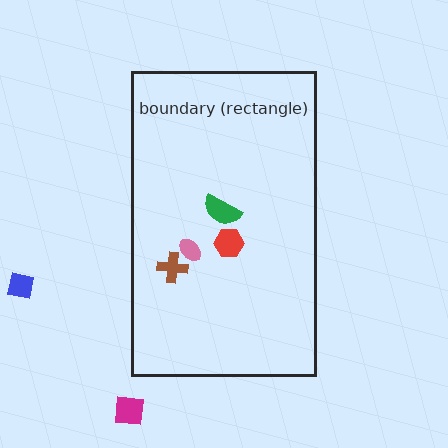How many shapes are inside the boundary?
4 inside, 2 outside.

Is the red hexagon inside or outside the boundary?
Inside.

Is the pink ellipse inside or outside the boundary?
Inside.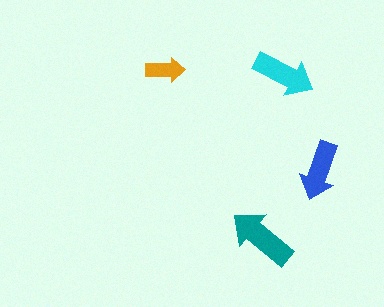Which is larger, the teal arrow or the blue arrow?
The teal one.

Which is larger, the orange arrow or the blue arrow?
The blue one.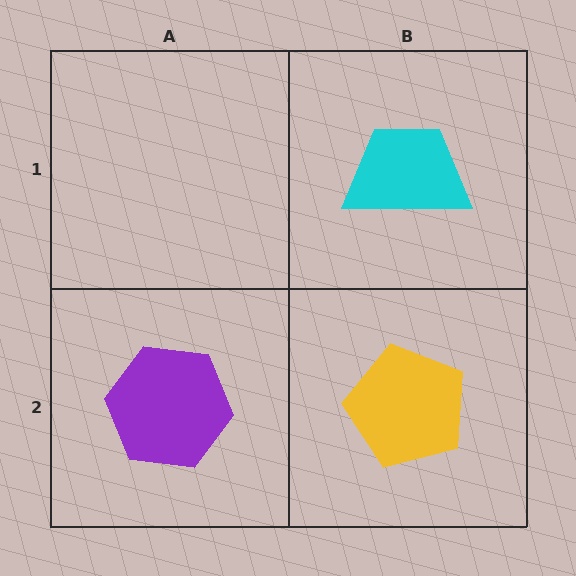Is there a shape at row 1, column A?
No, that cell is empty.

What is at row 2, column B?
A yellow pentagon.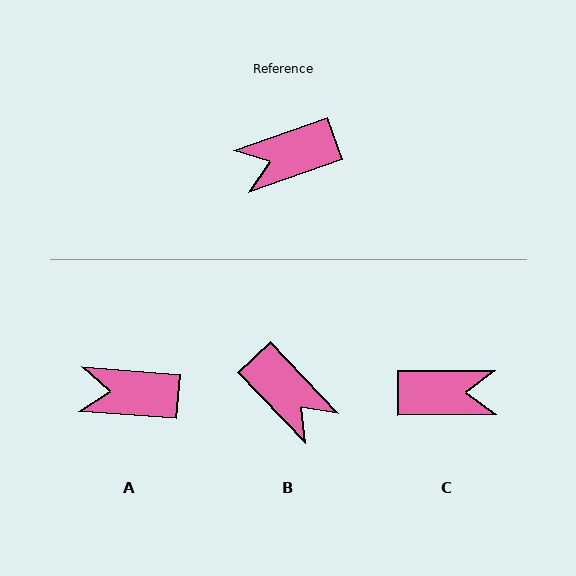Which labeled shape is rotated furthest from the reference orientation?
C, about 161 degrees away.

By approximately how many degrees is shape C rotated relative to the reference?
Approximately 161 degrees counter-clockwise.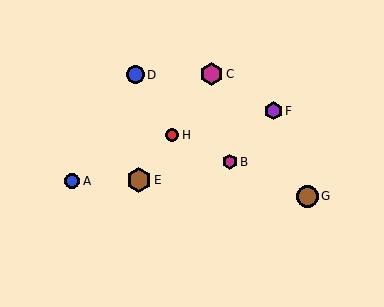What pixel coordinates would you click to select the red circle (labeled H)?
Click at (172, 135) to select the red circle H.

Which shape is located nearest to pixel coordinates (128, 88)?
The blue circle (labeled D) at (135, 75) is nearest to that location.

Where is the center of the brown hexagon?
The center of the brown hexagon is at (139, 180).